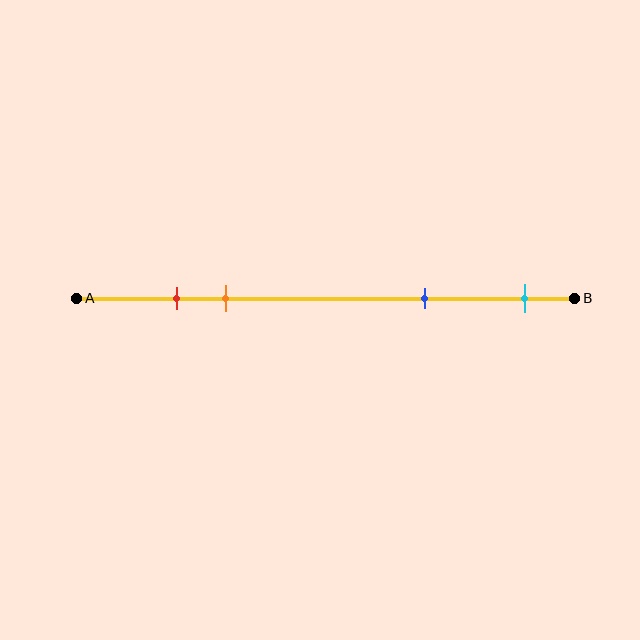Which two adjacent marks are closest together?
The red and orange marks are the closest adjacent pair.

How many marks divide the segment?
There are 4 marks dividing the segment.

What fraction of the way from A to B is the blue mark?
The blue mark is approximately 70% (0.7) of the way from A to B.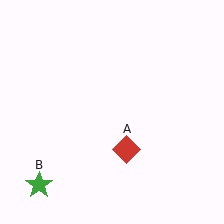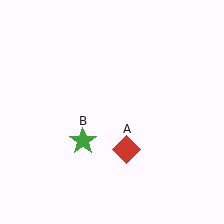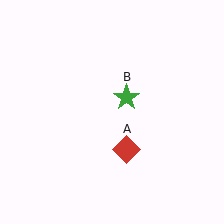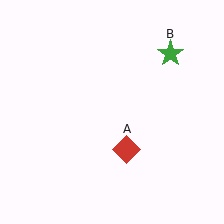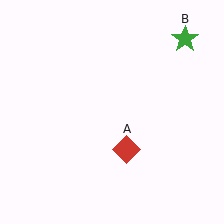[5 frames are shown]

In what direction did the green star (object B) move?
The green star (object B) moved up and to the right.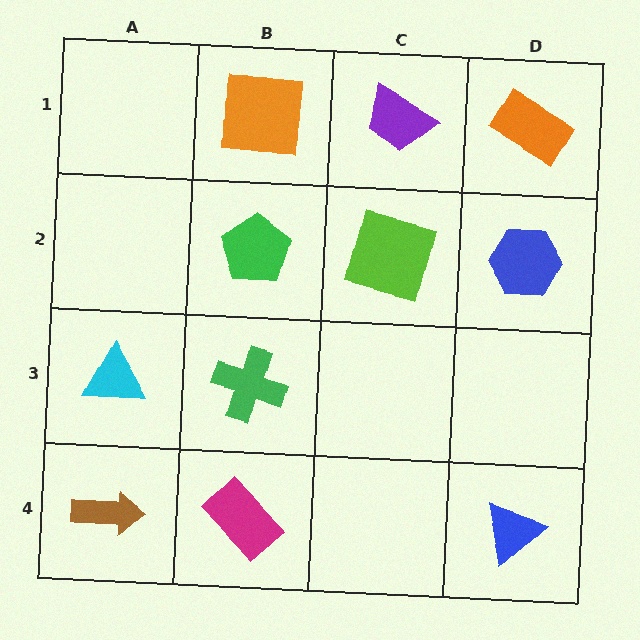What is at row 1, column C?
A purple trapezoid.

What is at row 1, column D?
An orange rectangle.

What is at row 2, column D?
A blue hexagon.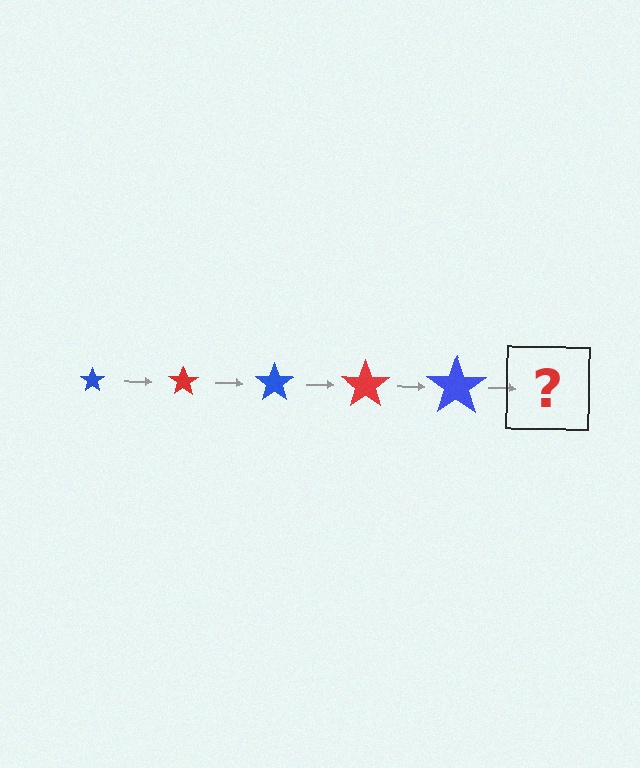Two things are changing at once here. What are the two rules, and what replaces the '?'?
The two rules are that the star grows larger each step and the color cycles through blue and red. The '?' should be a red star, larger than the previous one.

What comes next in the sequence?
The next element should be a red star, larger than the previous one.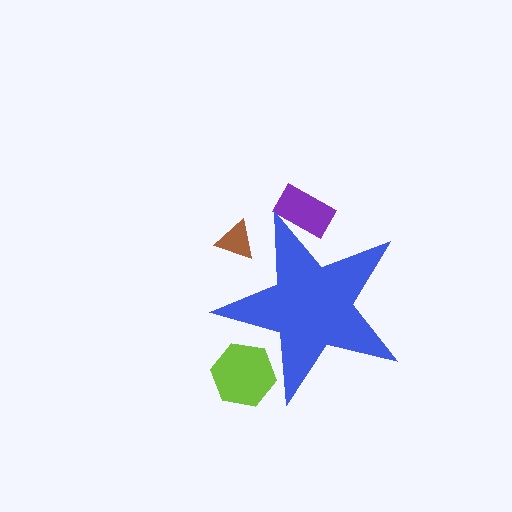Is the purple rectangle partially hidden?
Yes, the purple rectangle is partially hidden behind the blue star.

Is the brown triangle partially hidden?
Yes, the brown triangle is partially hidden behind the blue star.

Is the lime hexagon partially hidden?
Yes, the lime hexagon is partially hidden behind the blue star.